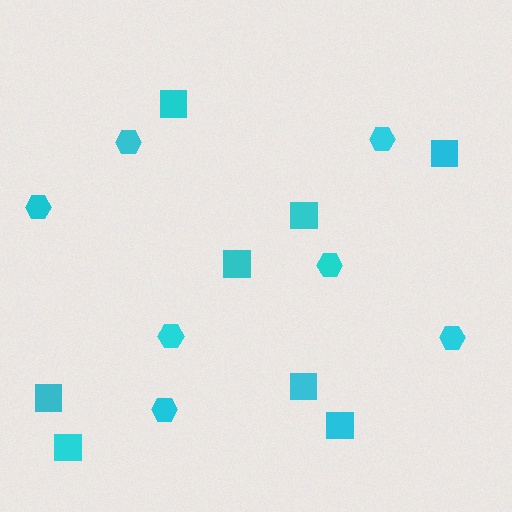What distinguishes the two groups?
There are 2 groups: one group of hexagons (7) and one group of squares (8).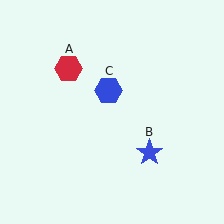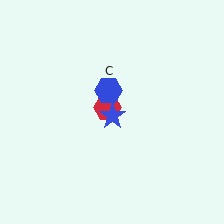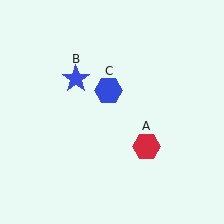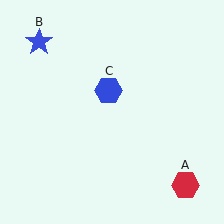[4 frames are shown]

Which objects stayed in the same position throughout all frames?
Blue hexagon (object C) remained stationary.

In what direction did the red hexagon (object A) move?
The red hexagon (object A) moved down and to the right.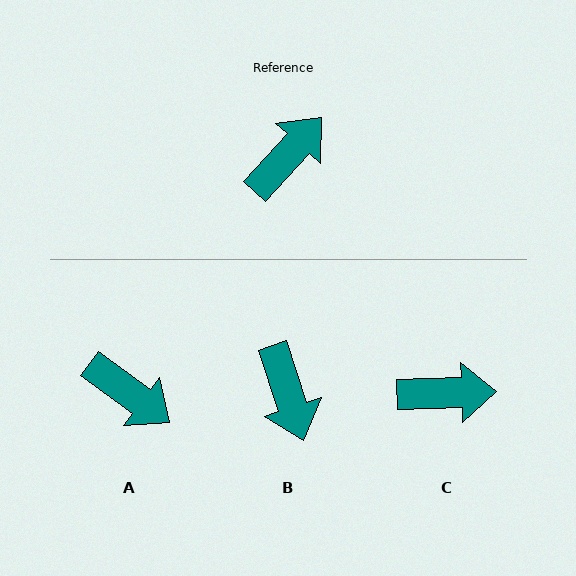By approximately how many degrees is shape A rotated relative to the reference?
Approximately 84 degrees clockwise.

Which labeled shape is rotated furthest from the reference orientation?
B, about 119 degrees away.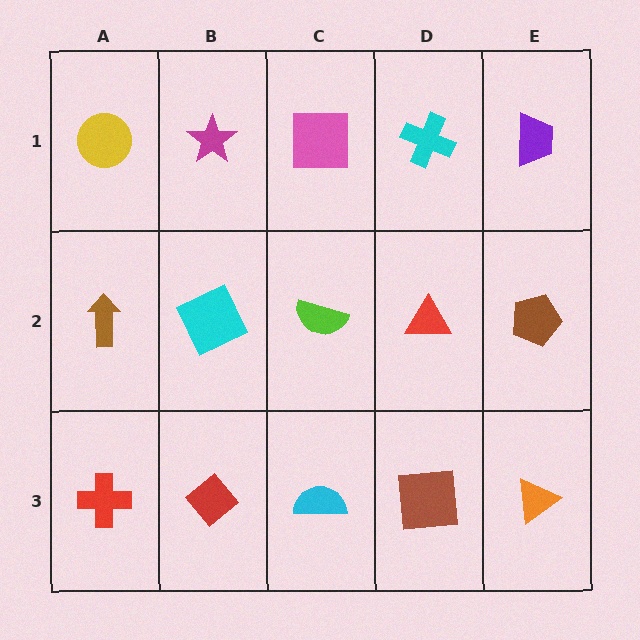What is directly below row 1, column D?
A red triangle.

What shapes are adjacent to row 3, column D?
A red triangle (row 2, column D), a cyan semicircle (row 3, column C), an orange triangle (row 3, column E).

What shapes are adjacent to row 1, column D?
A red triangle (row 2, column D), a pink square (row 1, column C), a purple trapezoid (row 1, column E).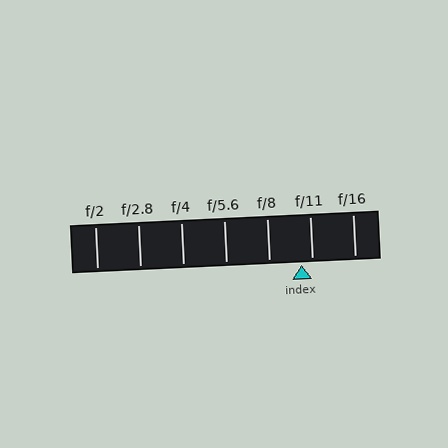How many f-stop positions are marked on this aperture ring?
There are 7 f-stop positions marked.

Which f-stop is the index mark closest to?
The index mark is closest to f/11.